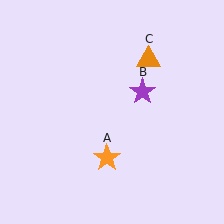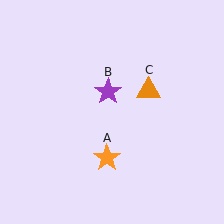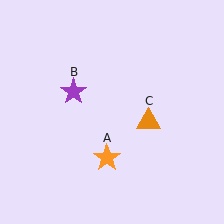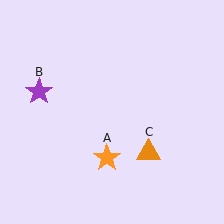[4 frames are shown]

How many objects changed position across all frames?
2 objects changed position: purple star (object B), orange triangle (object C).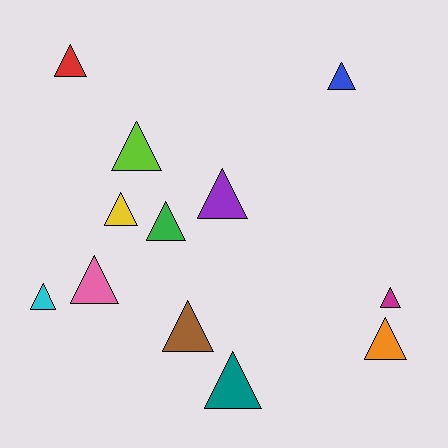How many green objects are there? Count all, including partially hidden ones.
There is 1 green object.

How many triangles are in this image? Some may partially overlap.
There are 12 triangles.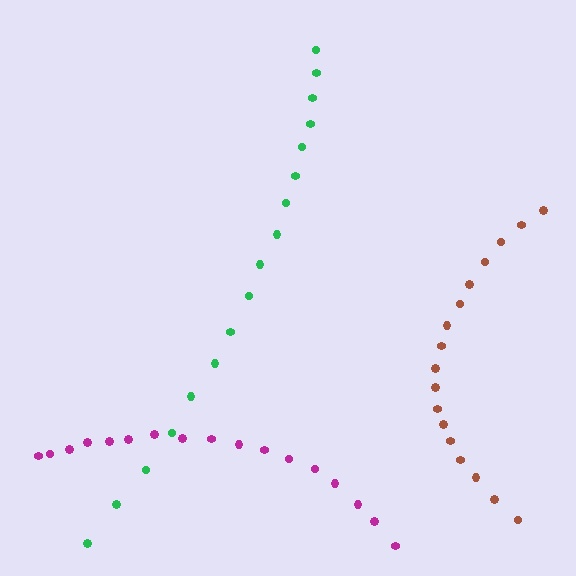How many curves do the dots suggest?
There are 3 distinct paths.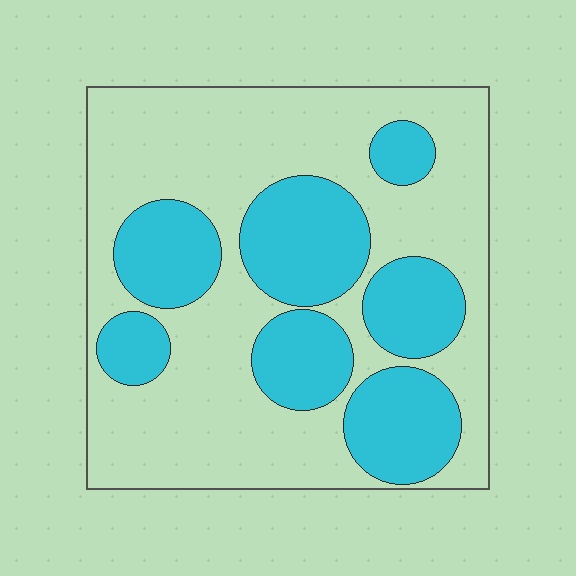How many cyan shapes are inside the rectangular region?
7.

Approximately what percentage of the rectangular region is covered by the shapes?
Approximately 35%.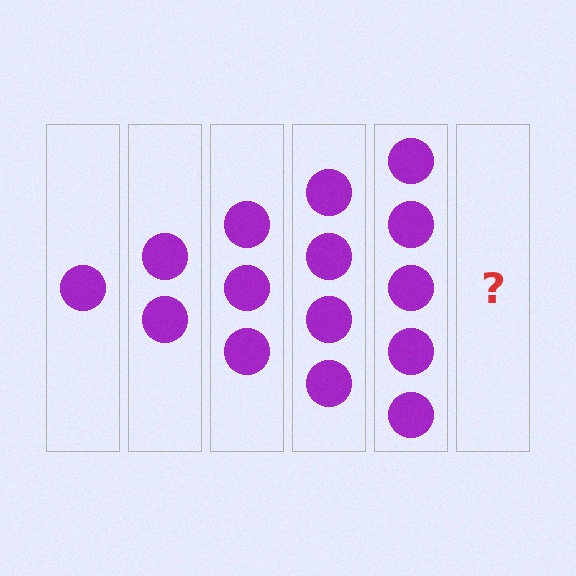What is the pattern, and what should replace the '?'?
The pattern is that each step adds one more circle. The '?' should be 6 circles.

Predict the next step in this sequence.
The next step is 6 circles.